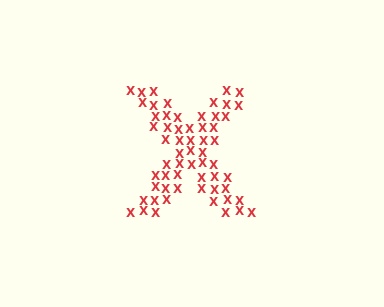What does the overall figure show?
The overall figure shows the letter X.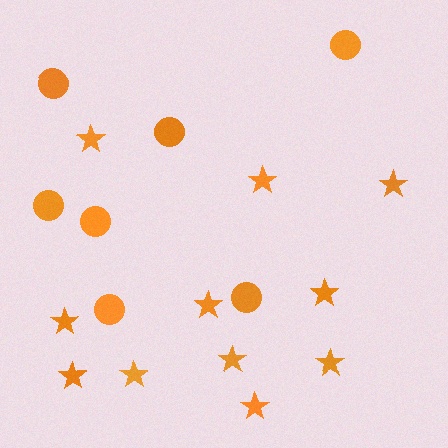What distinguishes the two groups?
There are 2 groups: one group of circles (7) and one group of stars (11).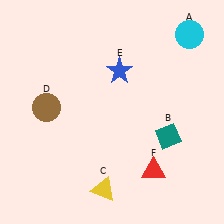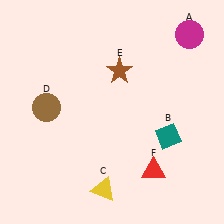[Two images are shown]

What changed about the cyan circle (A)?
In Image 1, A is cyan. In Image 2, it changed to magenta.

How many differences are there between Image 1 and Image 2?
There are 2 differences between the two images.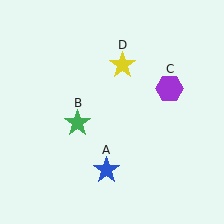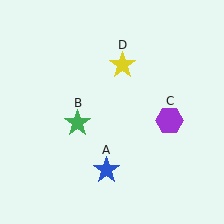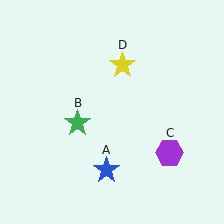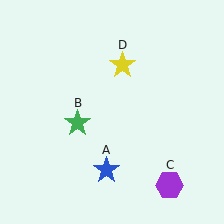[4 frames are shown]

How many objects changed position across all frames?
1 object changed position: purple hexagon (object C).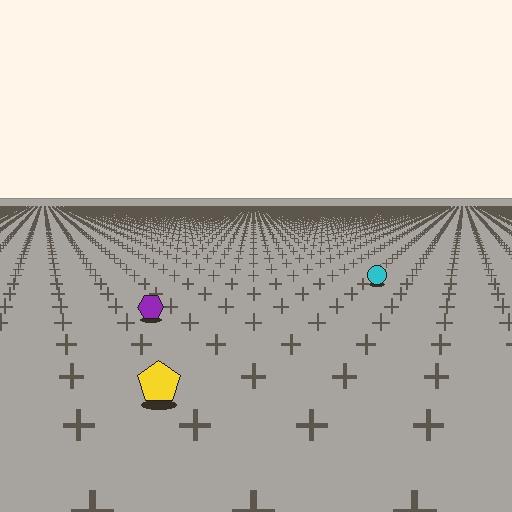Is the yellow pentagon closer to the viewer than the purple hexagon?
Yes. The yellow pentagon is closer — you can tell from the texture gradient: the ground texture is coarser near it.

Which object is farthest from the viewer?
The cyan circle is farthest from the viewer. It appears smaller and the ground texture around it is denser.